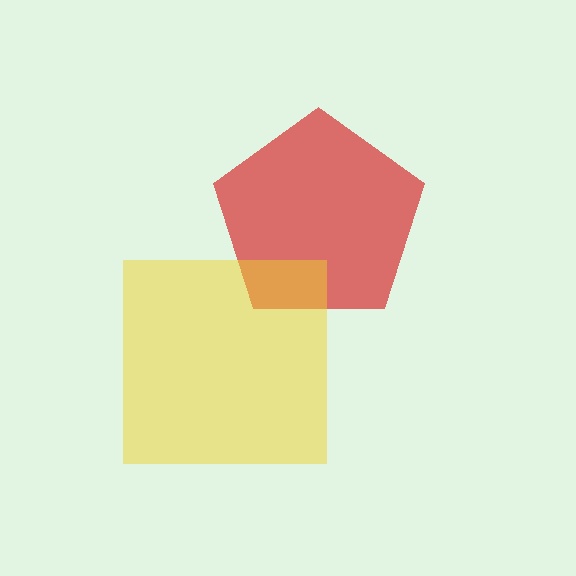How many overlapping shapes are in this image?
There are 2 overlapping shapes in the image.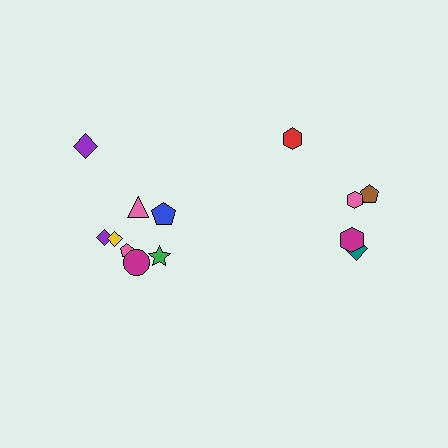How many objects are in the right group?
There are 5 objects.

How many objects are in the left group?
There are 8 objects.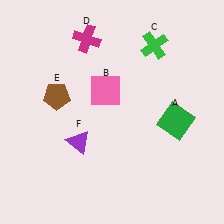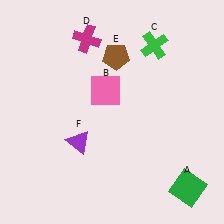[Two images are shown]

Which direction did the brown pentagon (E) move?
The brown pentagon (E) moved right.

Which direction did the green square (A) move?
The green square (A) moved down.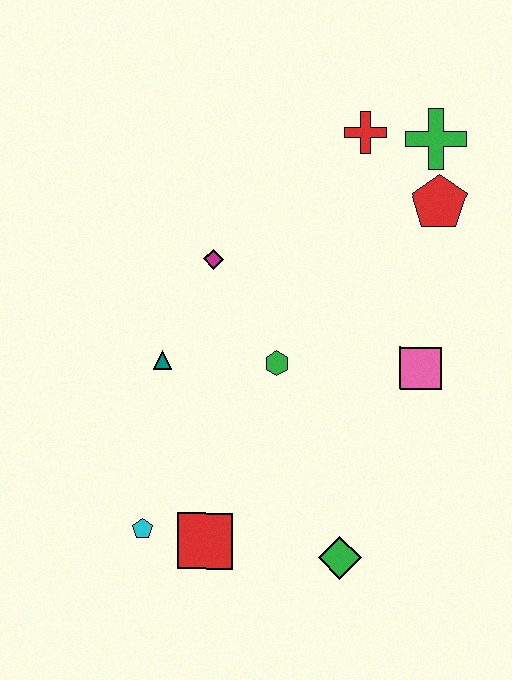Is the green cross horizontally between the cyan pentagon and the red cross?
No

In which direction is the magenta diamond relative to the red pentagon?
The magenta diamond is to the left of the red pentagon.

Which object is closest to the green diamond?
The red square is closest to the green diamond.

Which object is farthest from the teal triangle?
The green cross is farthest from the teal triangle.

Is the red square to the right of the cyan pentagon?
Yes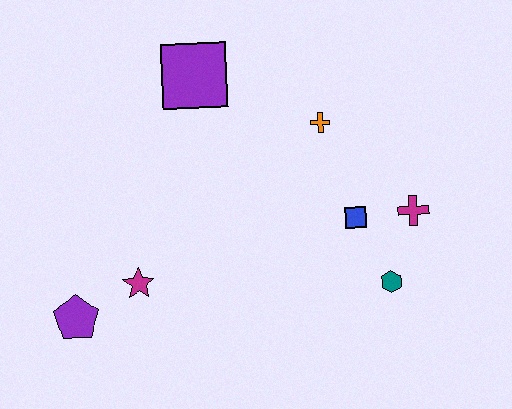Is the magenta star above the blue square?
No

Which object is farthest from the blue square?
The purple pentagon is farthest from the blue square.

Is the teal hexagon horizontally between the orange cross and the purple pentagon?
No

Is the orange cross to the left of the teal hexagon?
Yes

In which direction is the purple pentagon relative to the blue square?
The purple pentagon is to the left of the blue square.